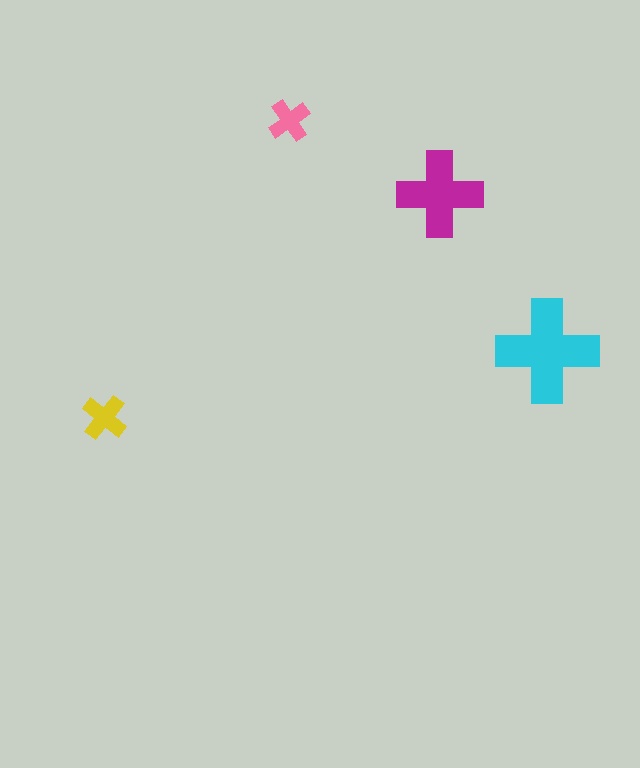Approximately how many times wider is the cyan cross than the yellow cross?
About 2.5 times wider.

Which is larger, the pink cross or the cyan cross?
The cyan one.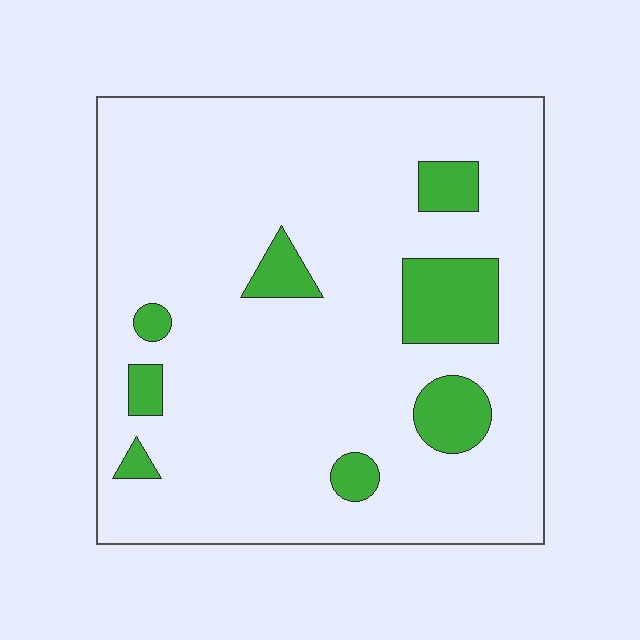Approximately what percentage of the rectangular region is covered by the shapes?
Approximately 15%.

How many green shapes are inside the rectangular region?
8.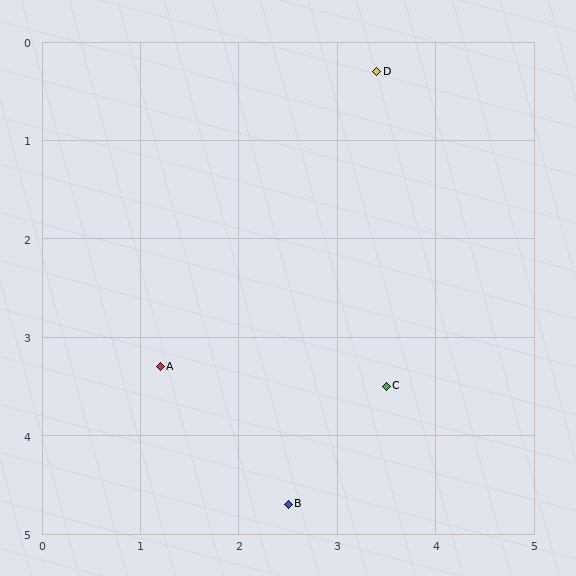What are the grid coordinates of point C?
Point C is at approximately (3.5, 3.5).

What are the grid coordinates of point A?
Point A is at approximately (1.2, 3.3).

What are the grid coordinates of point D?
Point D is at approximately (3.4, 0.3).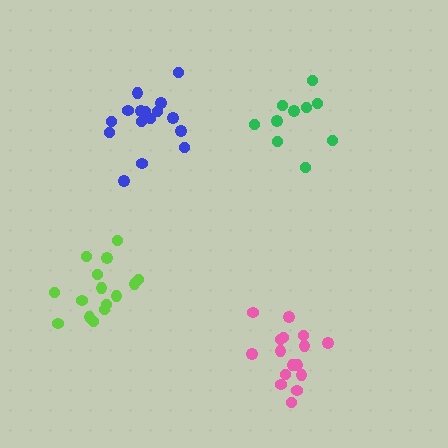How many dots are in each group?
Group 1: 15 dots, Group 2: 10 dots, Group 3: 16 dots, Group 4: 16 dots (57 total).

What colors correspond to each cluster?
The clusters are colored: lime, green, pink, blue.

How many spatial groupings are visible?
There are 4 spatial groupings.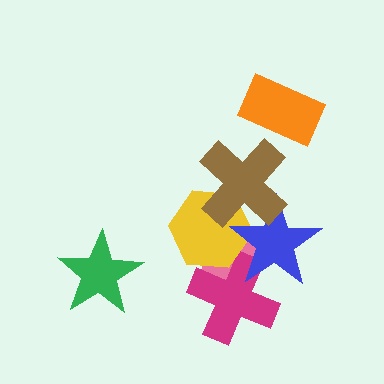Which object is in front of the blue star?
The brown cross is in front of the blue star.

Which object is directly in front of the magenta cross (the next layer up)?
The yellow hexagon is directly in front of the magenta cross.